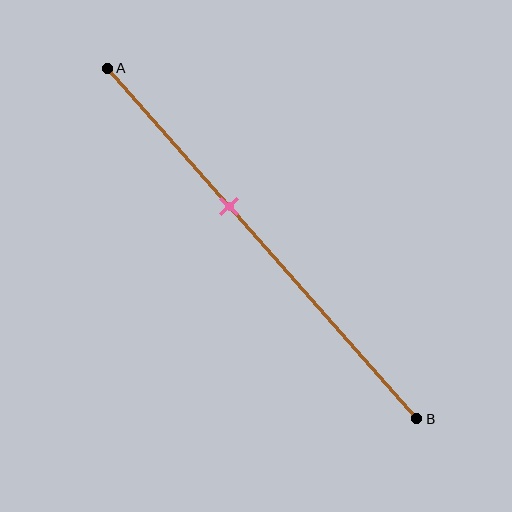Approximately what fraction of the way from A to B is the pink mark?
The pink mark is approximately 40% of the way from A to B.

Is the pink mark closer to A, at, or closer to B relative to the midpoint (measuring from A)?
The pink mark is closer to point A than the midpoint of segment AB.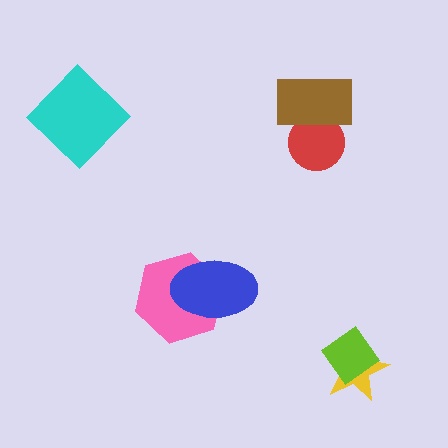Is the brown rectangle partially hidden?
No, no other shape covers it.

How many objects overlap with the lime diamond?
1 object overlaps with the lime diamond.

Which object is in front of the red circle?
The brown rectangle is in front of the red circle.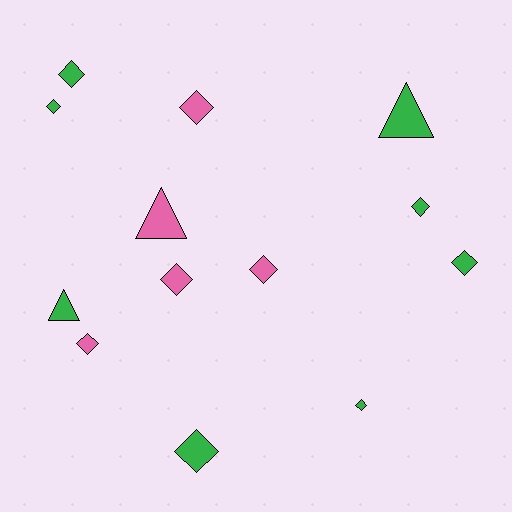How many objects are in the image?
There are 13 objects.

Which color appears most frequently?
Green, with 8 objects.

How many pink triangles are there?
There is 1 pink triangle.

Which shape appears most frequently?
Diamond, with 10 objects.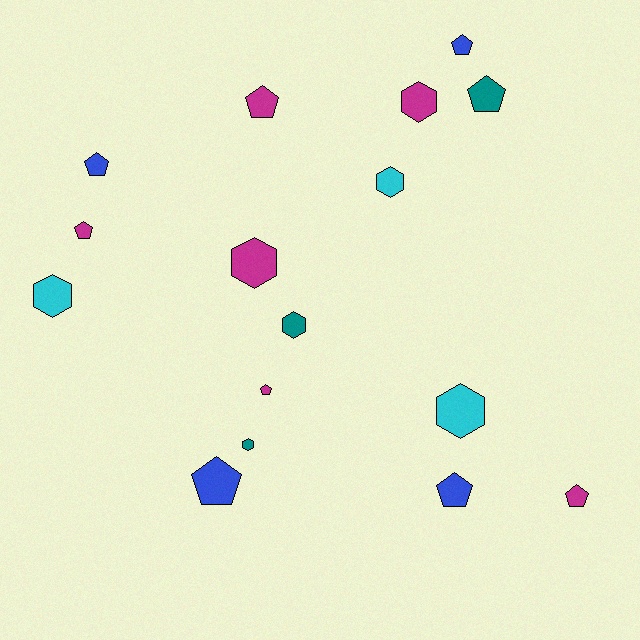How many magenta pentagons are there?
There are 4 magenta pentagons.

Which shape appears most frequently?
Pentagon, with 9 objects.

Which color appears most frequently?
Magenta, with 6 objects.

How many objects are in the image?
There are 16 objects.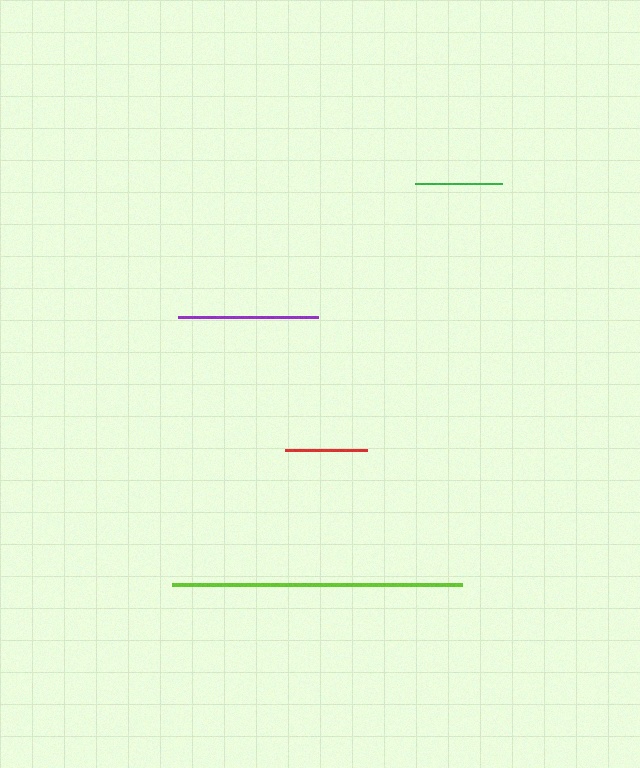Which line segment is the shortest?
The red line is the shortest at approximately 81 pixels.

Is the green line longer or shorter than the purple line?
The purple line is longer than the green line.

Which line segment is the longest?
The lime line is the longest at approximately 290 pixels.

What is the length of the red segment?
The red segment is approximately 81 pixels long.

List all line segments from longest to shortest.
From longest to shortest: lime, purple, green, red.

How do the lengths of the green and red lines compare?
The green and red lines are approximately the same length.